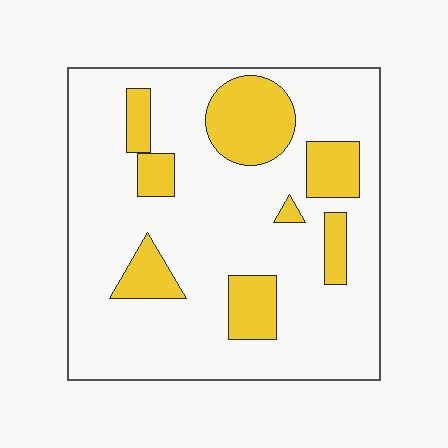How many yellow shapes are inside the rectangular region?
8.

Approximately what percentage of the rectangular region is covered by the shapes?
Approximately 20%.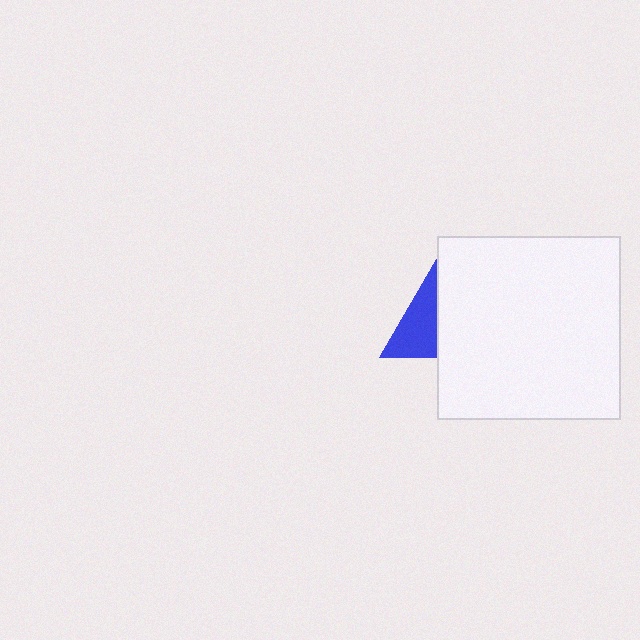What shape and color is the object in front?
The object in front is a white square.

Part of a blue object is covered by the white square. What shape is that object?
It is a triangle.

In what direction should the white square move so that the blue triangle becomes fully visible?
The white square should move right. That is the shortest direction to clear the overlap and leave the blue triangle fully visible.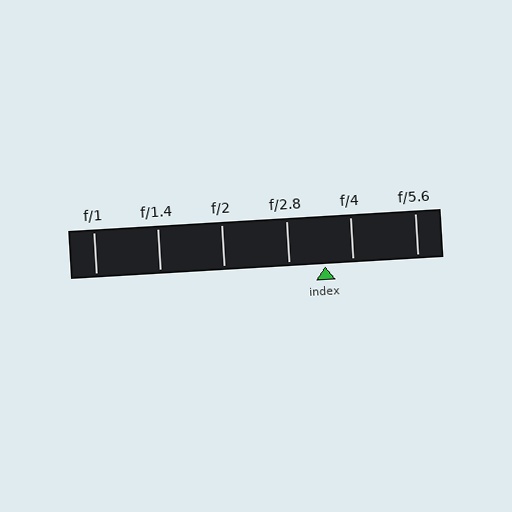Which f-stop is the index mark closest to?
The index mark is closest to f/4.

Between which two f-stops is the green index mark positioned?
The index mark is between f/2.8 and f/4.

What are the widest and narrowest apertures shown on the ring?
The widest aperture shown is f/1 and the narrowest is f/5.6.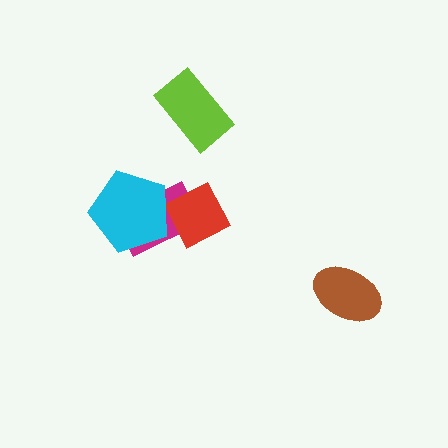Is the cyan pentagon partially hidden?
No, no other shape covers it.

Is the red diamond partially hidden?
Yes, it is partially covered by another shape.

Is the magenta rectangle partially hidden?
Yes, it is partially covered by another shape.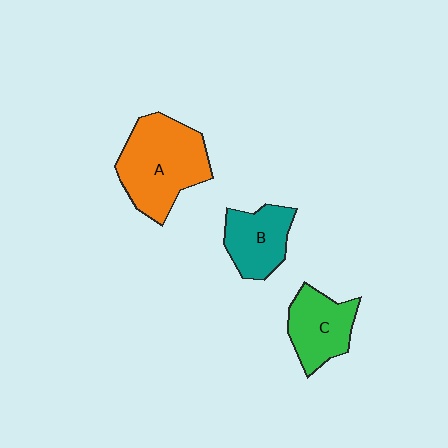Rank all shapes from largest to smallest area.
From largest to smallest: A (orange), C (green), B (teal).